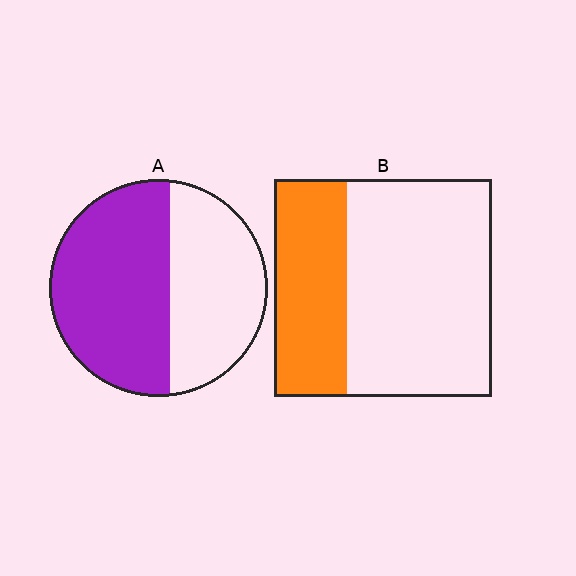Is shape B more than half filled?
No.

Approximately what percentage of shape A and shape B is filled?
A is approximately 55% and B is approximately 35%.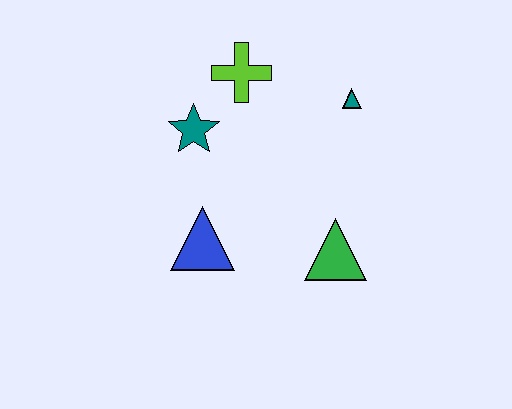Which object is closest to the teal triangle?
The lime cross is closest to the teal triangle.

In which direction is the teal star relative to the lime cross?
The teal star is below the lime cross.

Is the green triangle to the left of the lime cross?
No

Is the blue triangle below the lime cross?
Yes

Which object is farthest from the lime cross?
The green triangle is farthest from the lime cross.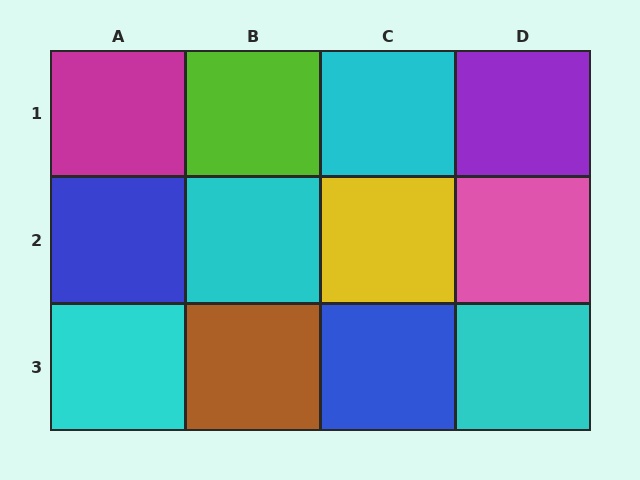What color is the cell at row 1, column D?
Purple.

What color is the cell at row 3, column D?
Cyan.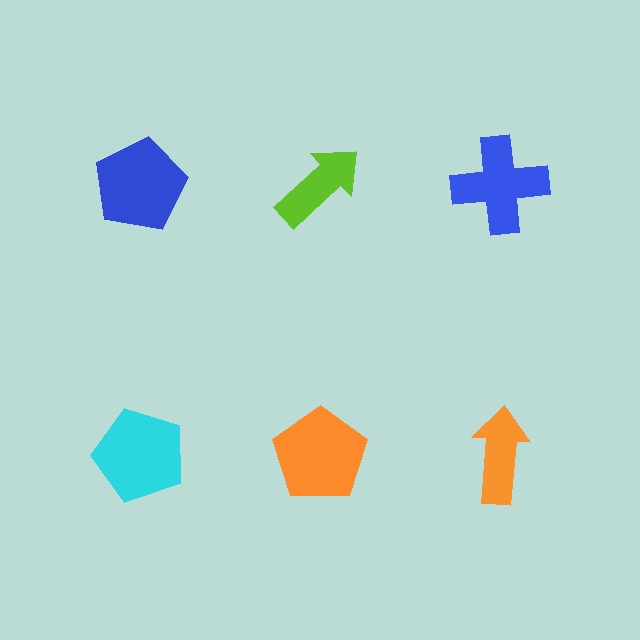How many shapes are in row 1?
3 shapes.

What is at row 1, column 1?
A blue pentagon.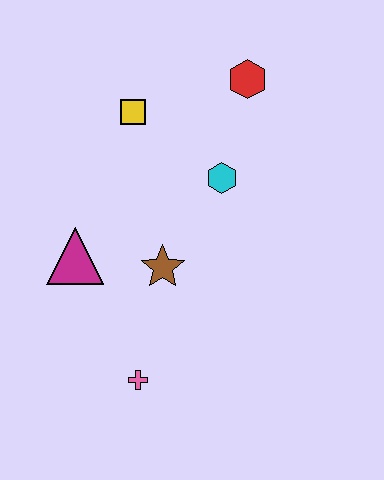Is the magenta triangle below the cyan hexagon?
Yes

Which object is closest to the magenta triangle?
The brown star is closest to the magenta triangle.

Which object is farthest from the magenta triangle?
The red hexagon is farthest from the magenta triangle.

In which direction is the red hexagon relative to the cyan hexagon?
The red hexagon is above the cyan hexagon.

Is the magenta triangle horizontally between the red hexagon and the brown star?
No